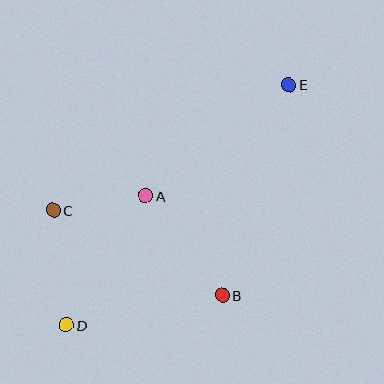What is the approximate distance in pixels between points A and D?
The distance between A and D is approximately 152 pixels.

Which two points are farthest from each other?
Points D and E are farthest from each other.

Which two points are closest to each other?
Points A and C are closest to each other.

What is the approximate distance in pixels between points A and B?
The distance between A and B is approximately 126 pixels.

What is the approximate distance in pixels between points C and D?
The distance between C and D is approximately 115 pixels.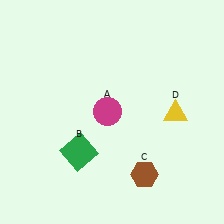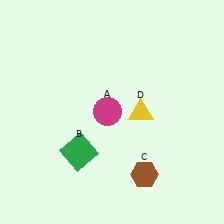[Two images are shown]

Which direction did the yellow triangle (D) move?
The yellow triangle (D) moved left.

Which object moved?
The yellow triangle (D) moved left.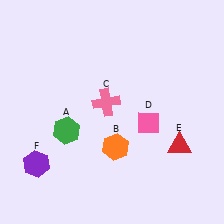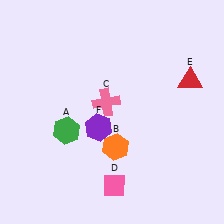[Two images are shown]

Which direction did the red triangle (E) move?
The red triangle (E) moved up.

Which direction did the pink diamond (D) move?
The pink diamond (D) moved down.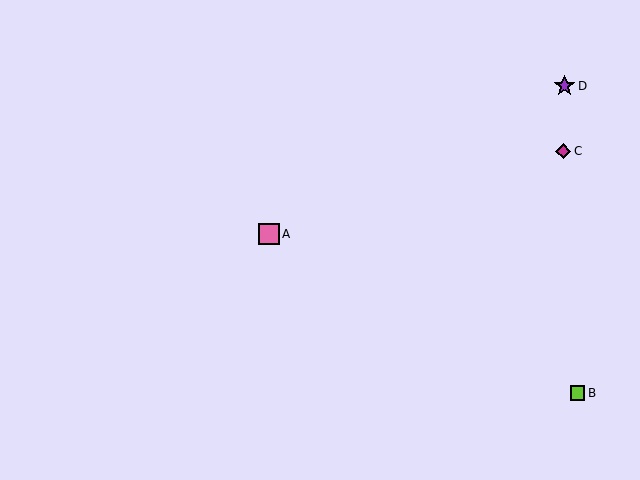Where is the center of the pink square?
The center of the pink square is at (269, 234).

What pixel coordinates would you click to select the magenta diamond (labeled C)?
Click at (563, 151) to select the magenta diamond C.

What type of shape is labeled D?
Shape D is a purple star.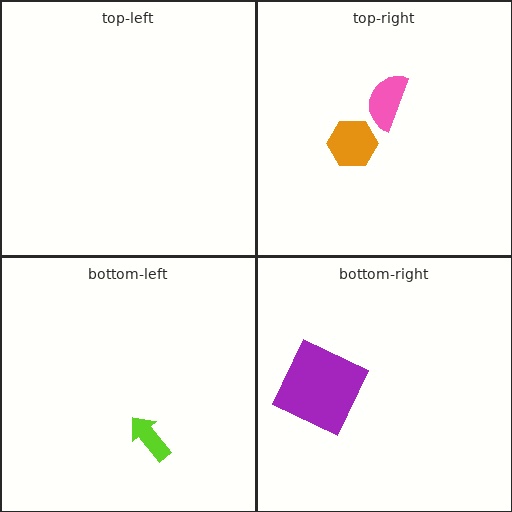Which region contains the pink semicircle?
The top-right region.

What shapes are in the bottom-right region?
The purple square.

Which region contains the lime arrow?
The bottom-left region.